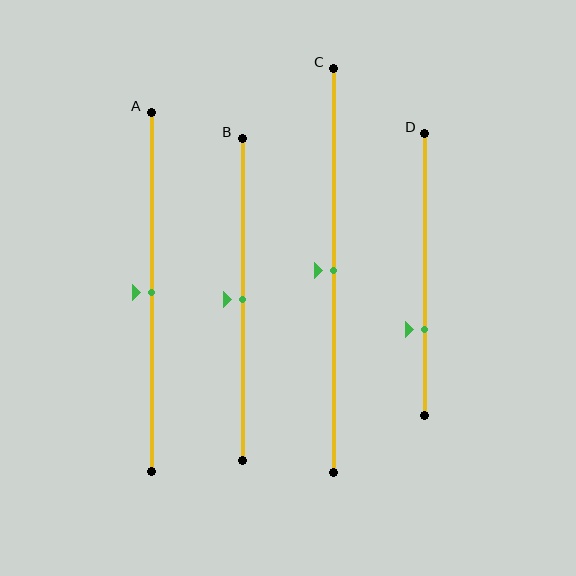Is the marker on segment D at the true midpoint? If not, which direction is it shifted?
No, the marker on segment D is shifted downward by about 20% of the segment length.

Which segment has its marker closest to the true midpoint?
Segment A has its marker closest to the true midpoint.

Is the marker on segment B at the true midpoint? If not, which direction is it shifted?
Yes, the marker on segment B is at the true midpoint.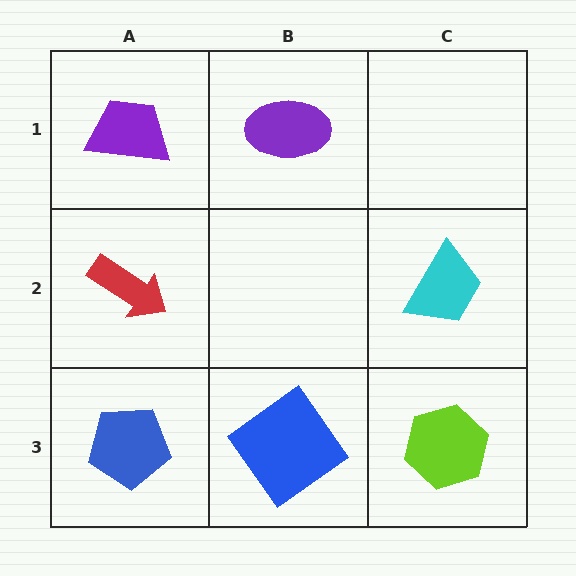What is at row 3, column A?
A blue pentagon.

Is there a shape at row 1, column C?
No, that cell is empty.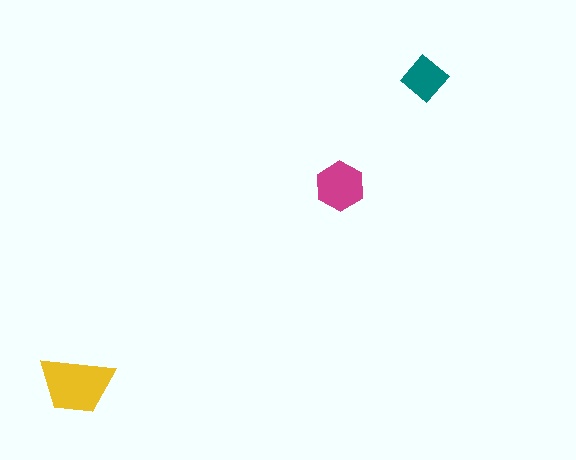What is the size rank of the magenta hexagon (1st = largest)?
2nd.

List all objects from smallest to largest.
The teal diamond, the magenta hexagon, the yellow trapezoid.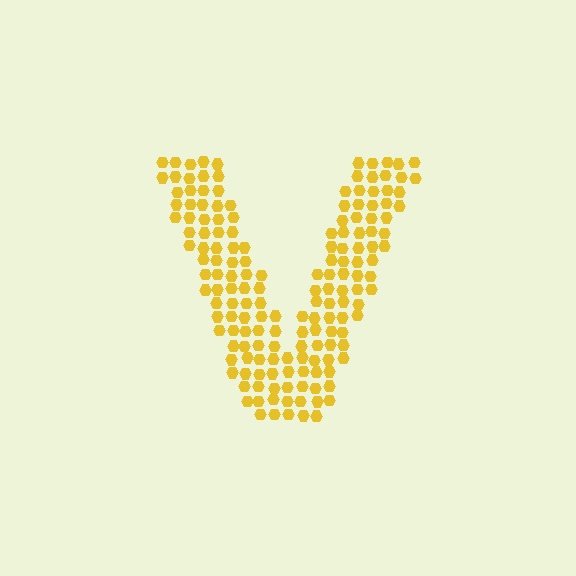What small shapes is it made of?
It is made of small hexagons.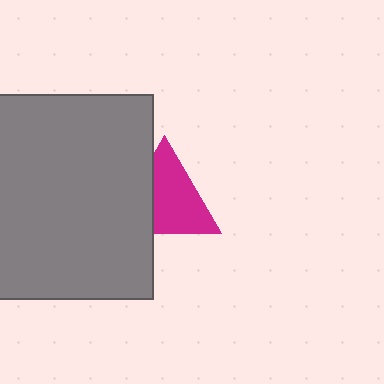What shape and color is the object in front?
The object in front is a gray square.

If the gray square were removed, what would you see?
You would see the complete magenta triangle.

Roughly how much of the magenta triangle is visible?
Most of it is visible (roughly 68%).